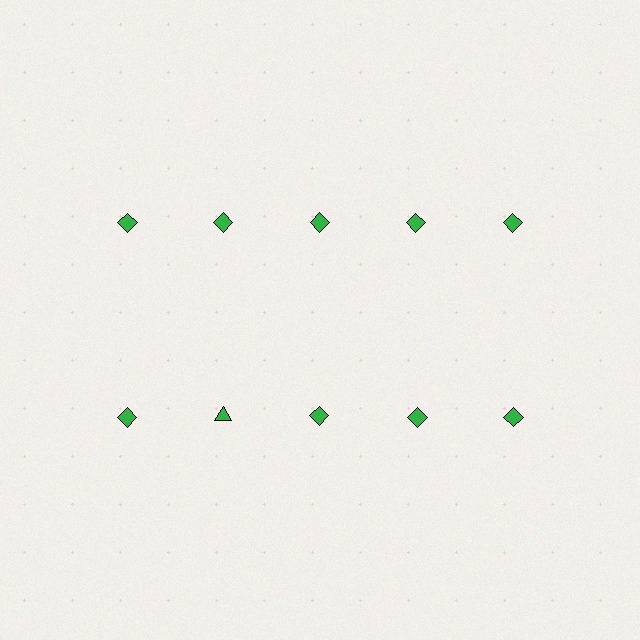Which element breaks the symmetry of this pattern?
The green triangle in the second row, second from left column breaks the symmetry. All other shapes are green diamonds.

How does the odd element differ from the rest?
It has a different shape: triangle instead of diamond.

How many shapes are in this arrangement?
There are 10 shapes arranged in a grid pattern.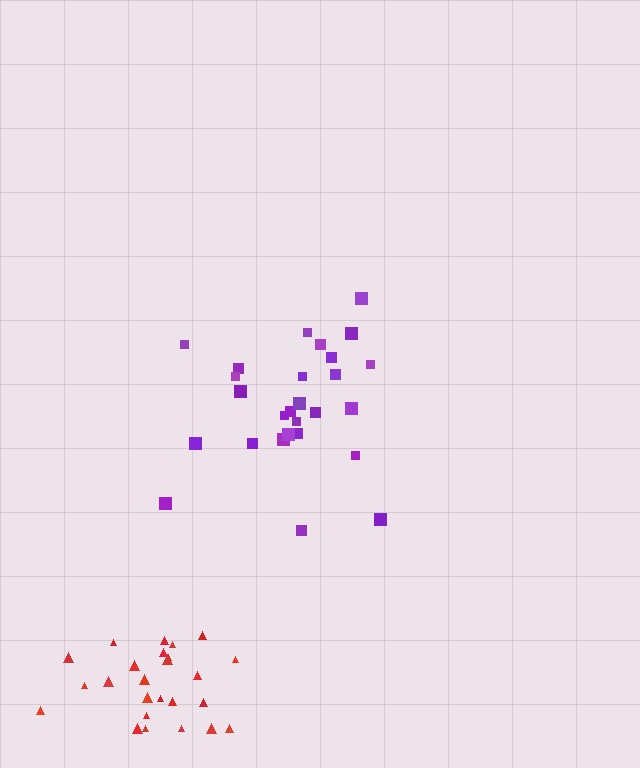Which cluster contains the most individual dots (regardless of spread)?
Purple (27).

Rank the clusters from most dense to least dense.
red, purple.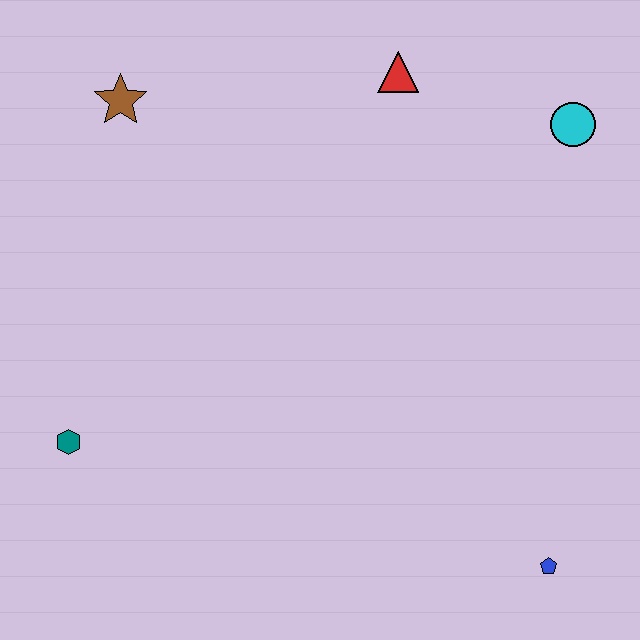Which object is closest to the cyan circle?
The red triangle is closest to the cyan circle.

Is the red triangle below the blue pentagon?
No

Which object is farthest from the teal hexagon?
The cyan circle is farthest from the teal hexagon.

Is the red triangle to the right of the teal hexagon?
Yes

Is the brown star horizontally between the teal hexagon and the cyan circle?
Yes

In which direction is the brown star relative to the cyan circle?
The brown star is to the left of the cyan circle.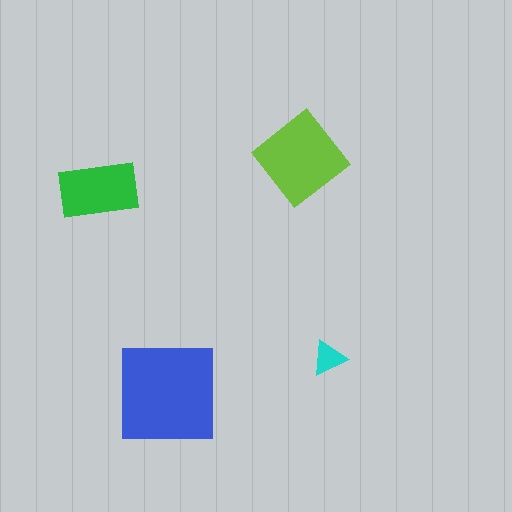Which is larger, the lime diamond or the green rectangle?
The lime diamond.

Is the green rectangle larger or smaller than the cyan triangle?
Larger.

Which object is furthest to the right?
The cyan triangle is rightmost.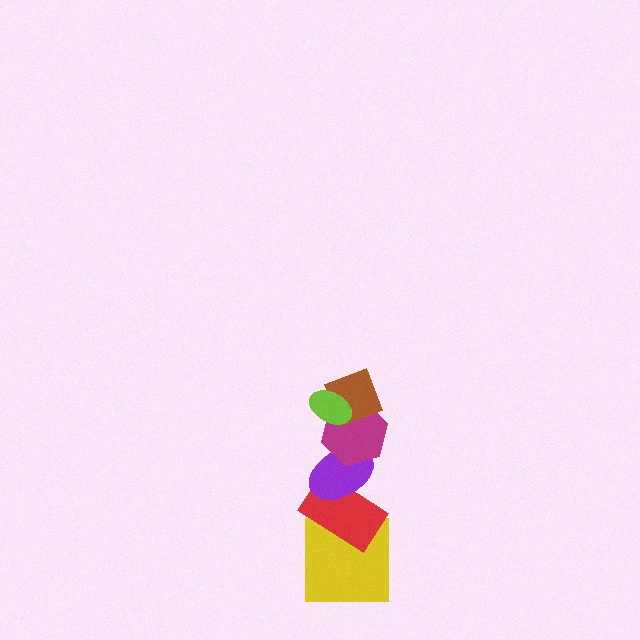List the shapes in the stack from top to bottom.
From top to bottom: the lime ellipse, the brown diamond, the magenta hexagon, the purple ellipse, the red rectangle, the yellow square.